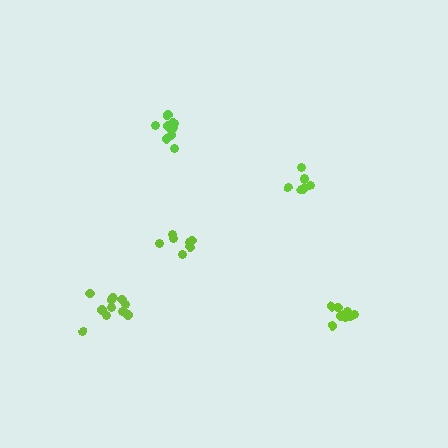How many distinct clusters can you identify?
There are 5 distinct clusters.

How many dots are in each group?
Group 1: 10 dots, Group 2: 9 dots, Group 3: 12 dots, Group 4: 7 dots, Group 5: 7 dots (45 total).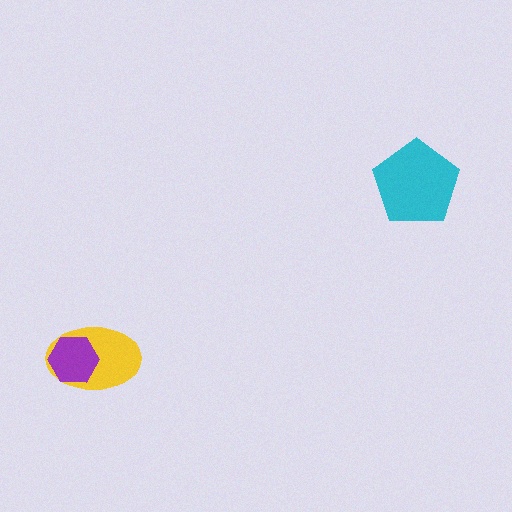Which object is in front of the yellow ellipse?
The purple hexagon is in front of the yellow ellipse.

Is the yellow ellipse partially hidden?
Yes, it is partially covered by another shape.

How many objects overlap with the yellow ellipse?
1 object overlaps with the yellow ellipse.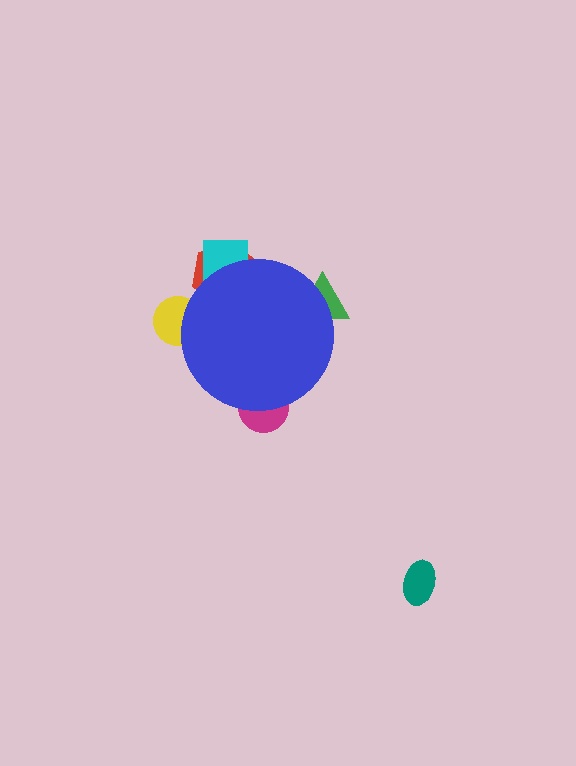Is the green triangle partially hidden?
Yes, the green triangle is partially hidden behind the blue circle.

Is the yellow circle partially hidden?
Yes, the yellow circle is partially hidden behind the blue circle.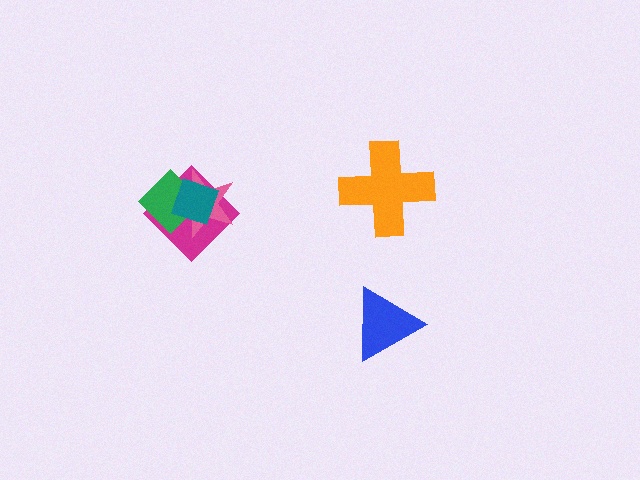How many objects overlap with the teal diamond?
3 objects overlap with the teal diamond.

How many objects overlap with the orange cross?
0 objects overlap with the orange cross.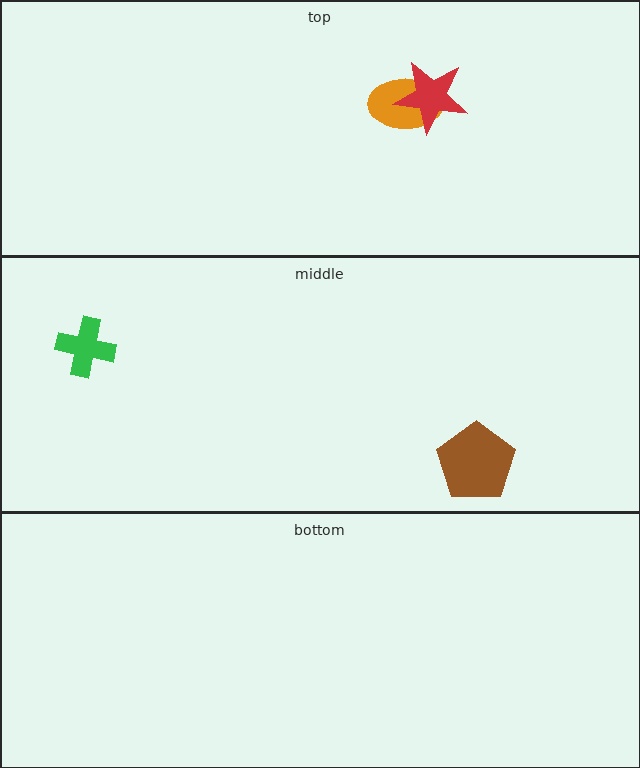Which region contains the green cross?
The middle region.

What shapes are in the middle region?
The brown pentagon, the green cross.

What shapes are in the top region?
The orange ellipse, the red star.